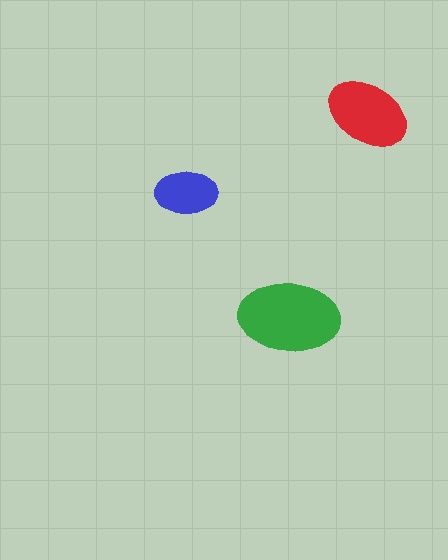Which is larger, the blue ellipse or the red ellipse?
The red one.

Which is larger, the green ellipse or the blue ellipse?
The green one.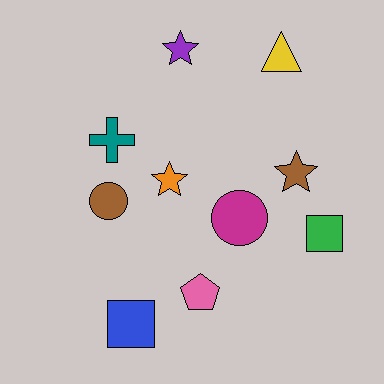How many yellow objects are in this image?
There is 1 yellow object.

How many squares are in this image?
There are 2 squares.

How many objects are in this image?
There are 10 objects.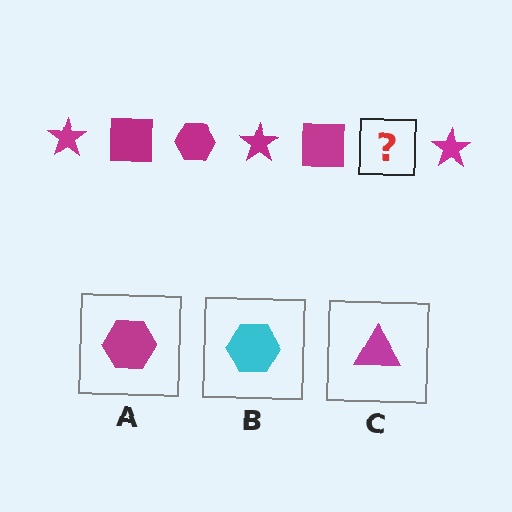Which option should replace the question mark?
Option A.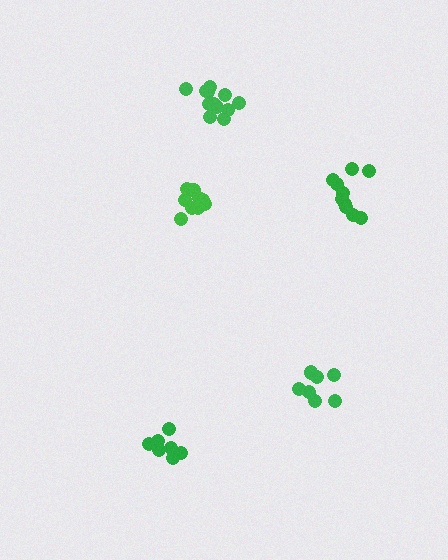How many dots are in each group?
Group 1: 7 dots, Group 2: 13 dots, Group 3: 7 dots, Group 4: 9 dots, Group 5: 10 dots (46 total).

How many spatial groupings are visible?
There are 5 spatial groupings.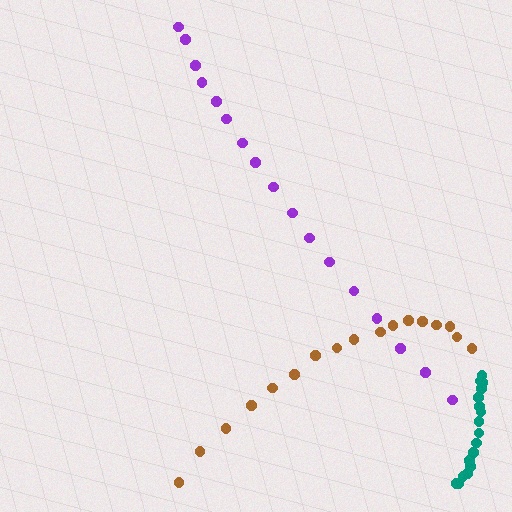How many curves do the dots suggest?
There are 3 distinct paths.